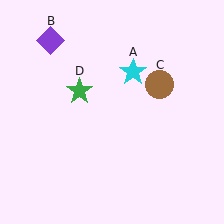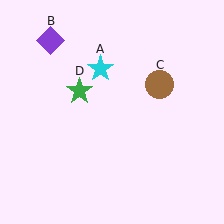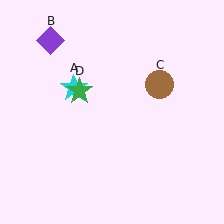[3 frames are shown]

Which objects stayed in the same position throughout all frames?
Purple diamond (object B) and brown circle (object C) and green star (object D) remained stationary.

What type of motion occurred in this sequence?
The cyan star (object A) rotated counterclockwise around the center of the scene.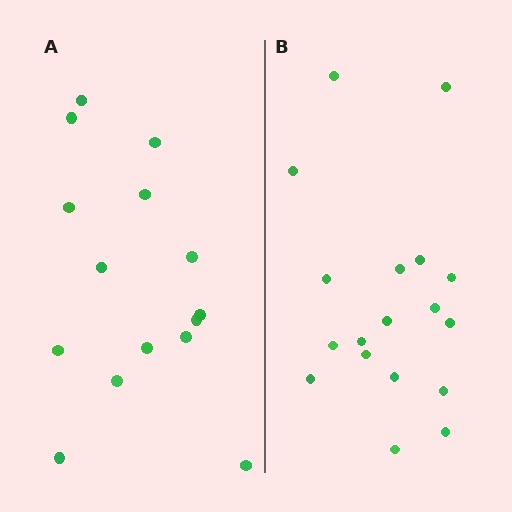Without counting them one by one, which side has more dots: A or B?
Region B (the right region) has more dots.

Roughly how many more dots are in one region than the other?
Region B has just a few more — roughly 2 or 3 more dots than region A.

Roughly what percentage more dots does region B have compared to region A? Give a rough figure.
About 20% more.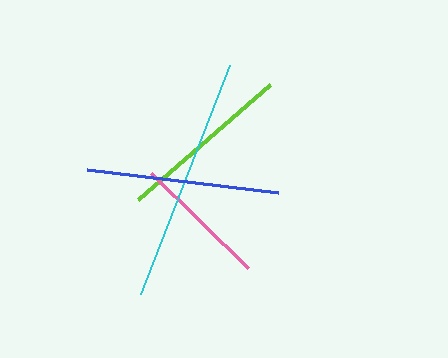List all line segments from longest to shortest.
From longest to shortest: cyan, blue, lime, pink.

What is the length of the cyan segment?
The cyan segment is approximately 246 pixels long.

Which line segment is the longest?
The cyan line is the longest at approximately 246 pixels.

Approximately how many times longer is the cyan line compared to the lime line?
The cyan line is approximately 1.4 times the length of the lime line.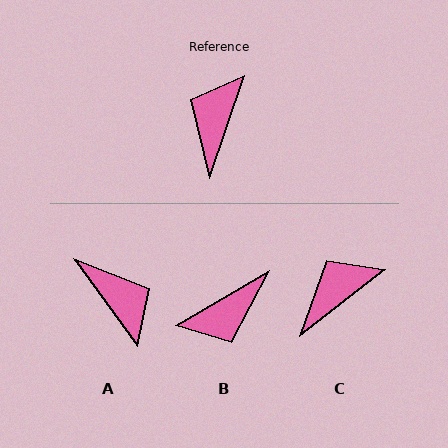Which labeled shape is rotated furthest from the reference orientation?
B, about 139 degrees away.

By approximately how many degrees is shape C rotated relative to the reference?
Approximately 33 degrees clockwise.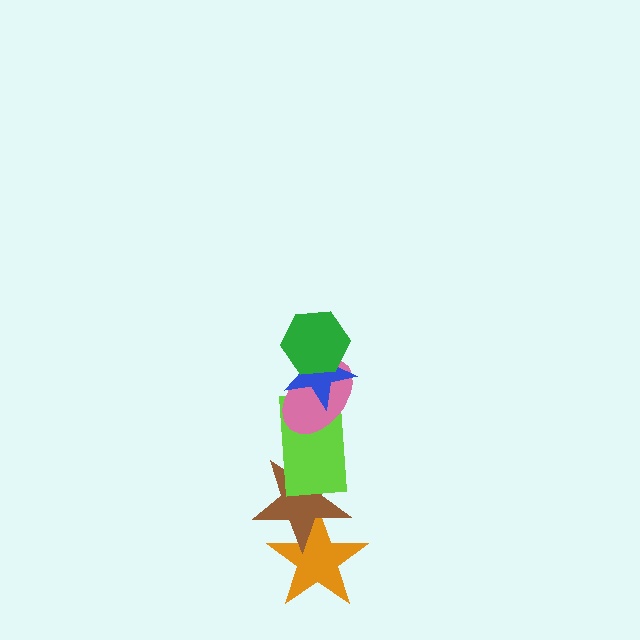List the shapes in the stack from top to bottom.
From top to bottom: the green hexagon, the blue star, the pink ellipse, the lime rectangle, the brown star, the orange star.